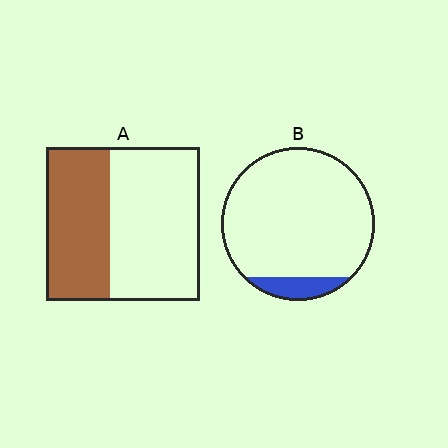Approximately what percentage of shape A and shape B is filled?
A is approximately 40% and B is approximately 10%.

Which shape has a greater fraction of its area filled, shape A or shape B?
Shape A.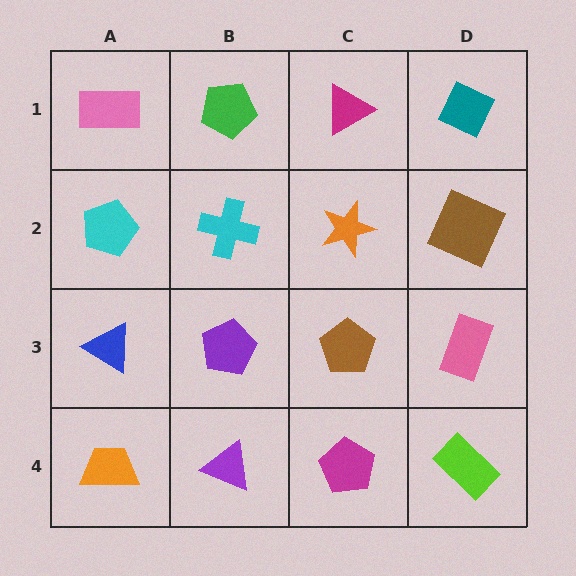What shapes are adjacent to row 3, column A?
A cyan pentagon (row 2, column A), an orange trapezoid (row 4, column A), a purple pentagon (row 3, column B).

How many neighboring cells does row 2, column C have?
4.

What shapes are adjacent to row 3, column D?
A brown square (row 2, column D), a lime rectangle (row 4, column D), a brown pentagon (row 3, column C).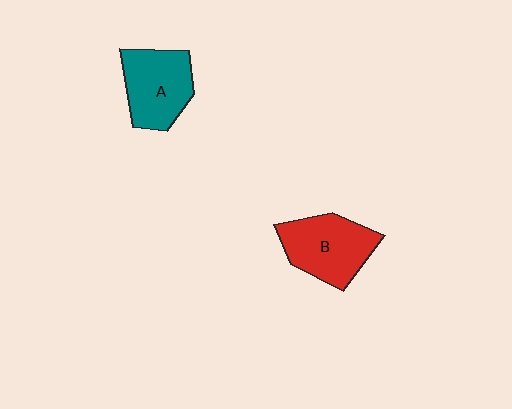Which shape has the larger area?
Shape B (red).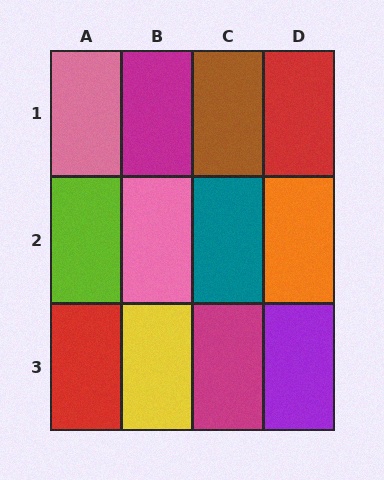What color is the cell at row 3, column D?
Purple.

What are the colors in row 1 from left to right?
Pink, magenta, brown, red.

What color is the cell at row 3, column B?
Yellow.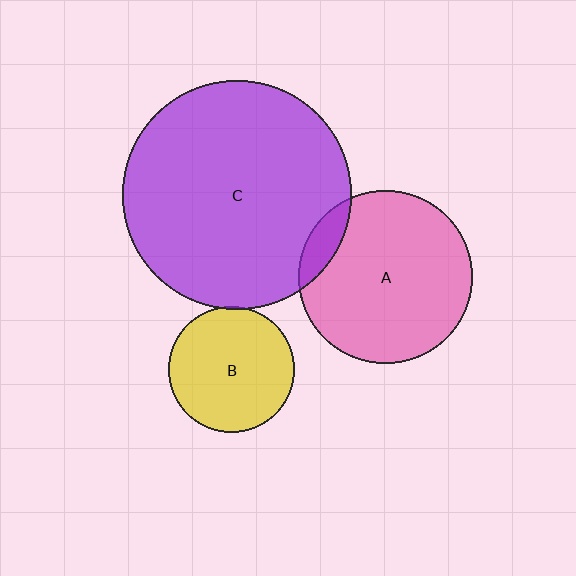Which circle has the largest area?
Circle C (purple).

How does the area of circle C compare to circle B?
Approximately 3.3 times.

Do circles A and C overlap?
Yes.